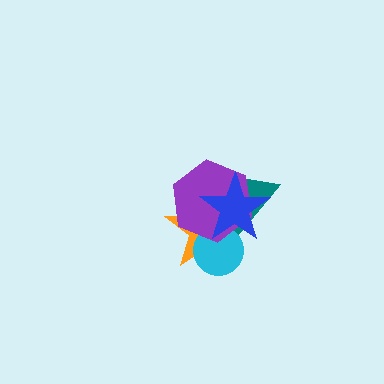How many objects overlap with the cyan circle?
4 objects overlap with the cyan circle.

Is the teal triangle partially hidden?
Yes, it is partially covered by another shape.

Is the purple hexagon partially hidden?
Yes, it is partially covered by another shape.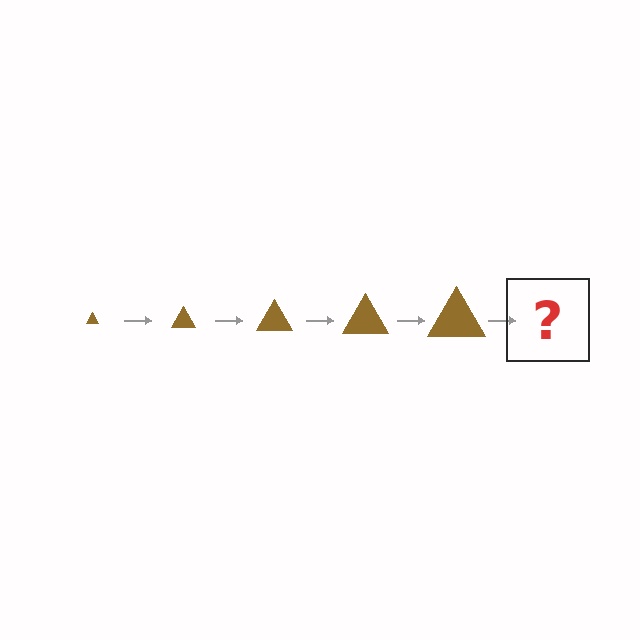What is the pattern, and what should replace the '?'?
The pattern is that the triangle gets progressively larger each step. The '?' should be a brown triangle, larger than the previous one.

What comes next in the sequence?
The next element should be a brown triangle, larger than the previous one.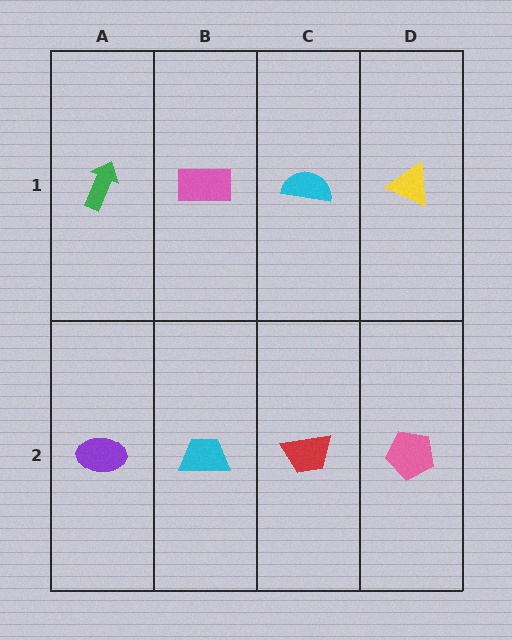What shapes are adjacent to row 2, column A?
A green arrow (row 1, column A), a cyan trapezoid (row 2, column B).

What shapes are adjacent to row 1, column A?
A purple ellipse (row 2, column A), a pink rectangle (row 1, column B).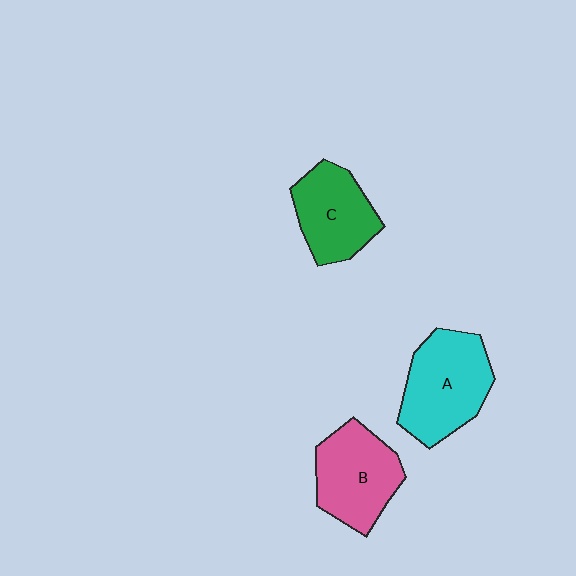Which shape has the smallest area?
Shape C (green).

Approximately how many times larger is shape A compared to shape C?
Approximately 1.3 times.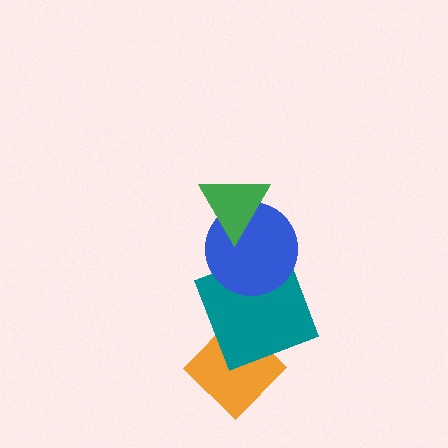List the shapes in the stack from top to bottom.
From top to bottom: the green triangle, the blue circle, the teal square, the orange diamond.